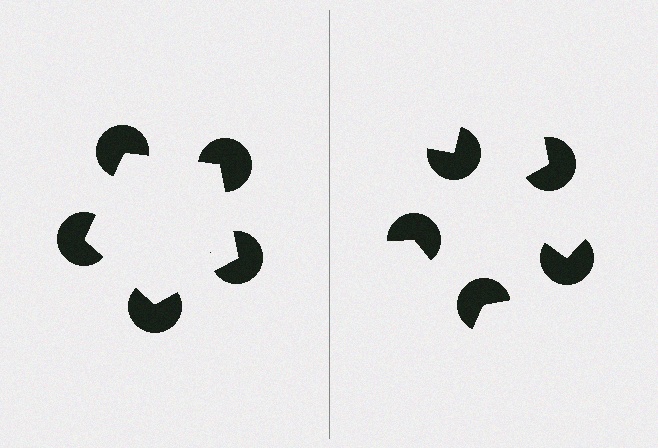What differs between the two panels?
The pac-man discs are positioned identically on both sides; only the wedge orientations differ. On the left they align to a pentagon; on the right they are misaligned.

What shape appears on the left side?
An illusory pentagon.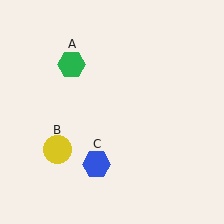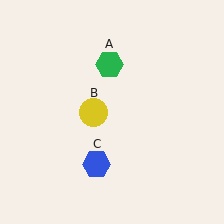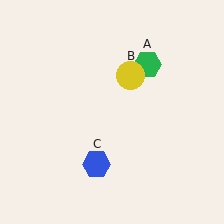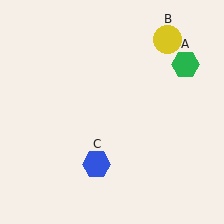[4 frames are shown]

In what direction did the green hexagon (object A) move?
The green hexagon (object A) moved right.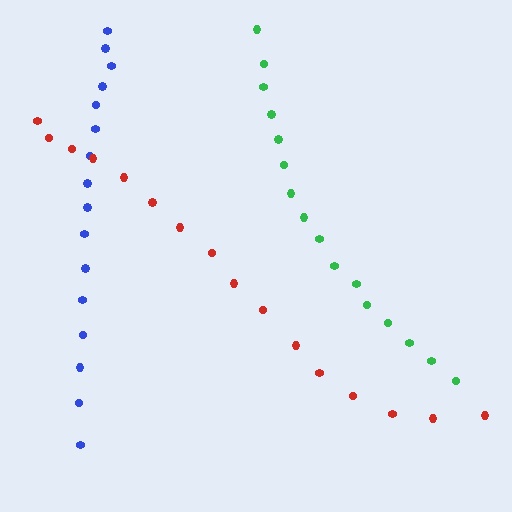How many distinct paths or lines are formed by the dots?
There are 3 distinct paths.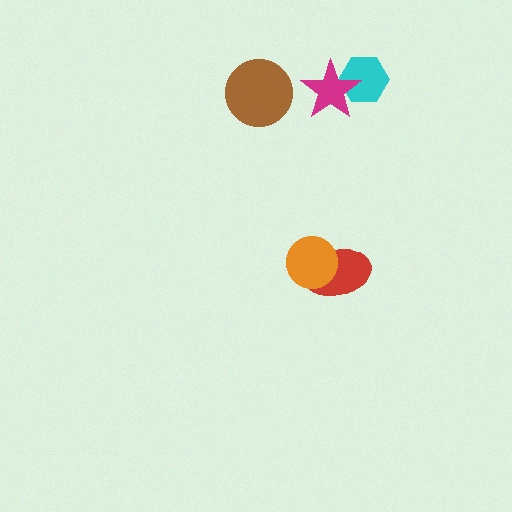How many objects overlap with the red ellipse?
1 object overlaps with the red ellipse.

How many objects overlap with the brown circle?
0 objects overlap with the brown circle.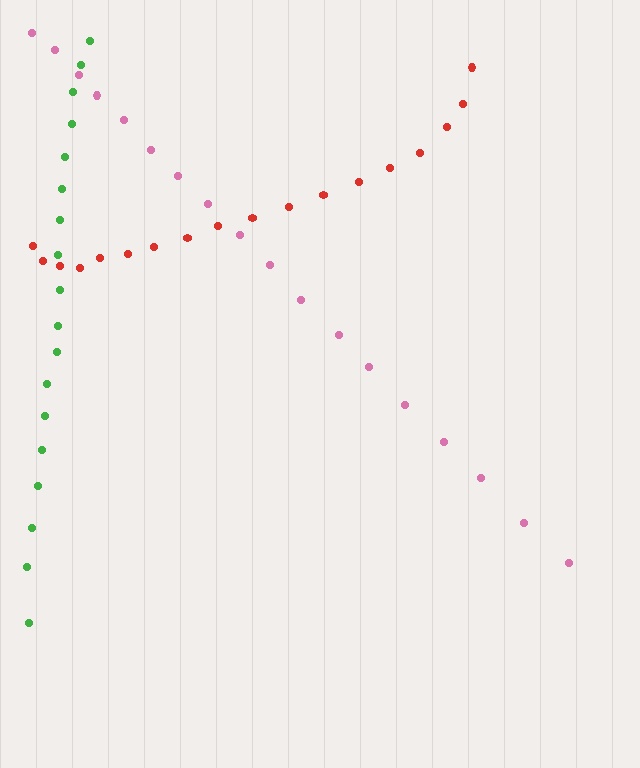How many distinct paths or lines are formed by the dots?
There are 3 distinct paths.